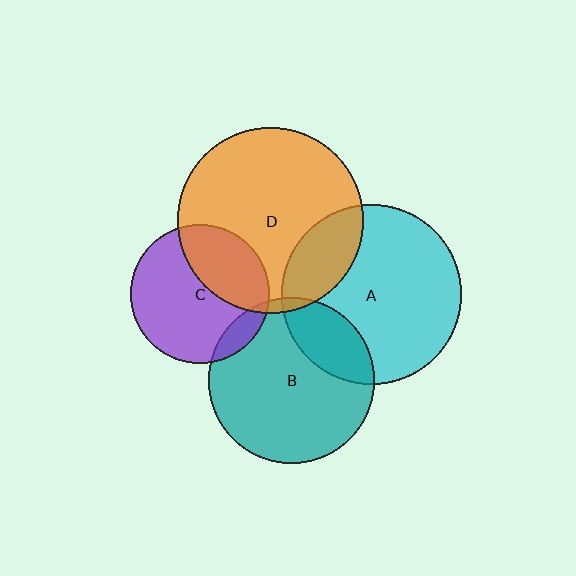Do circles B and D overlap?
Yes.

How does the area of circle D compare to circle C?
Approximately 1.8 times.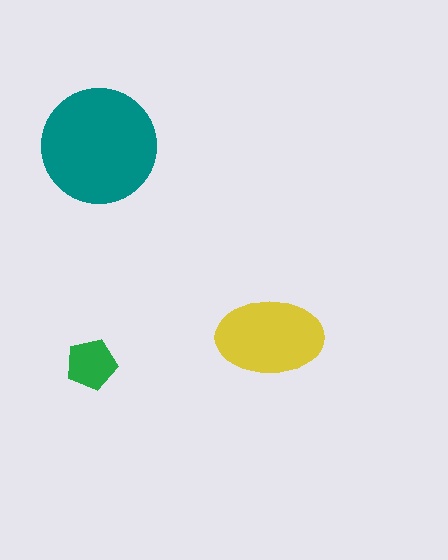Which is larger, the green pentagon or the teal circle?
The teal circle.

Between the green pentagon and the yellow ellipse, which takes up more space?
The yellow ellipse.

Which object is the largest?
The teal circle.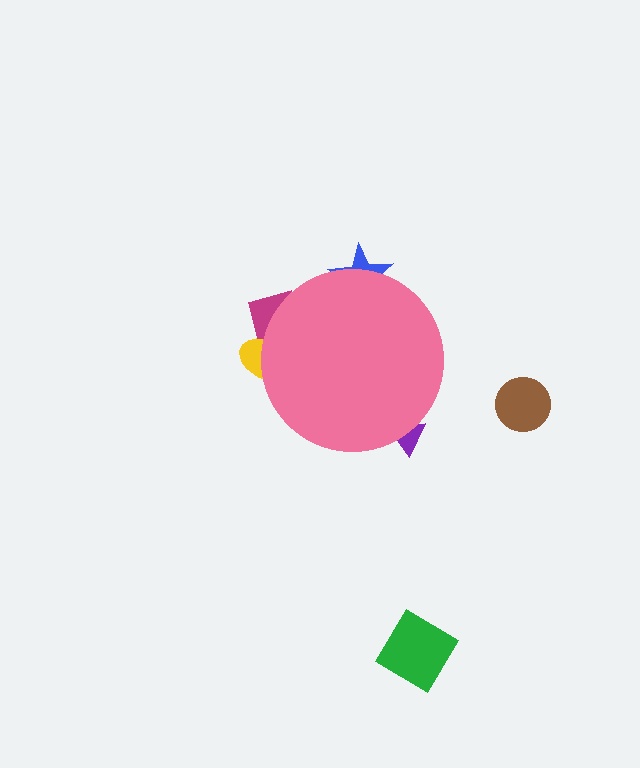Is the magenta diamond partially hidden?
Yes, the magenta diamond is partially hidden behind the pink circle.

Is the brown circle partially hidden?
No, the brown circle is fully visible.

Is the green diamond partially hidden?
No, the green diamond is fully visible.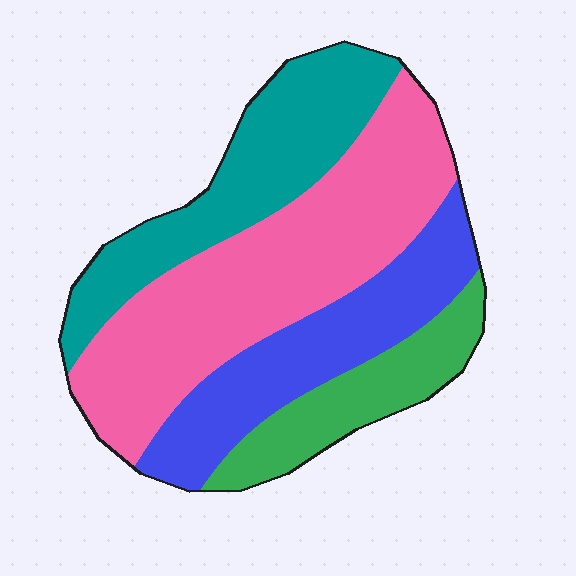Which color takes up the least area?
Green, at roughly 15%.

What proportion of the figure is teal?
Teal takes up about one quarter (1/4) of the figure.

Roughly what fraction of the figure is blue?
Blue takes up between a sixth and a third of the figure.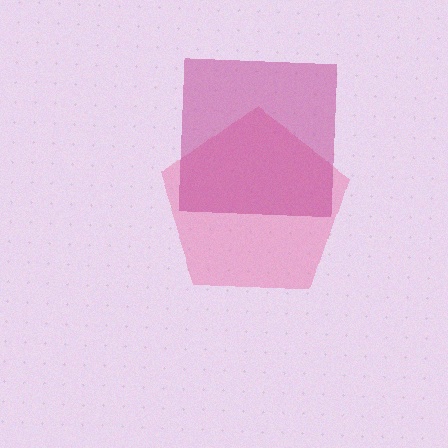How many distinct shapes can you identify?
There are 2 distinct shapes: a pink pentagon, a magenta square.